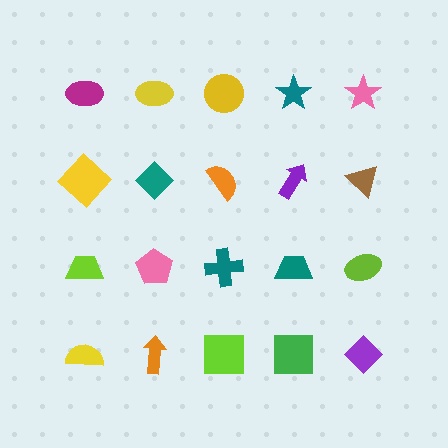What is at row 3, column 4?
A teal trapezoid.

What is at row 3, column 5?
A lime ellipse.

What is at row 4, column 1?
A yellow semicircle.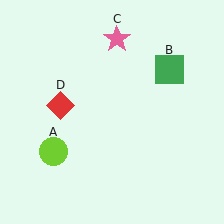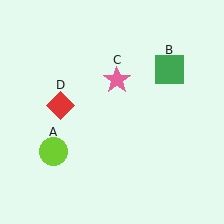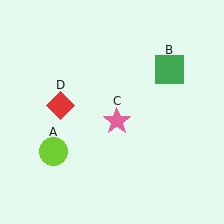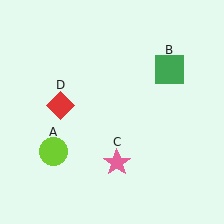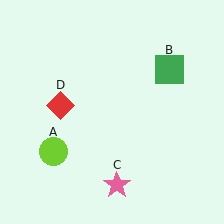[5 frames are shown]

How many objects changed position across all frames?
1 object changed position: pink star (object C).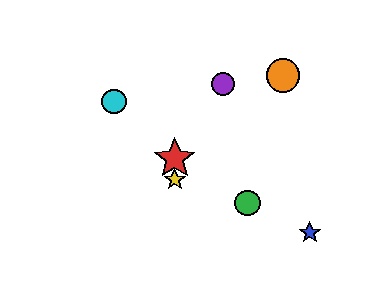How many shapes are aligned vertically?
2 shapes (the red star, the yellow star) are aligned vertically.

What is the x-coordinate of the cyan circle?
The cyan circle is at x≈114.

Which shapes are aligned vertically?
The red star, the yellow star are aligned vertically.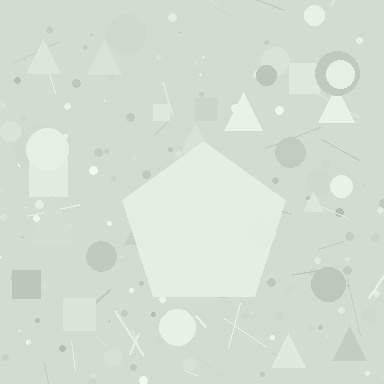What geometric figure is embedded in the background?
A pentagon is embedded in the background.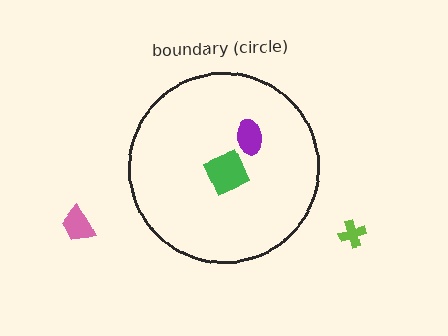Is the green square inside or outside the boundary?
Inside.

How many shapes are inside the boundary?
2 inside, 2 outside.